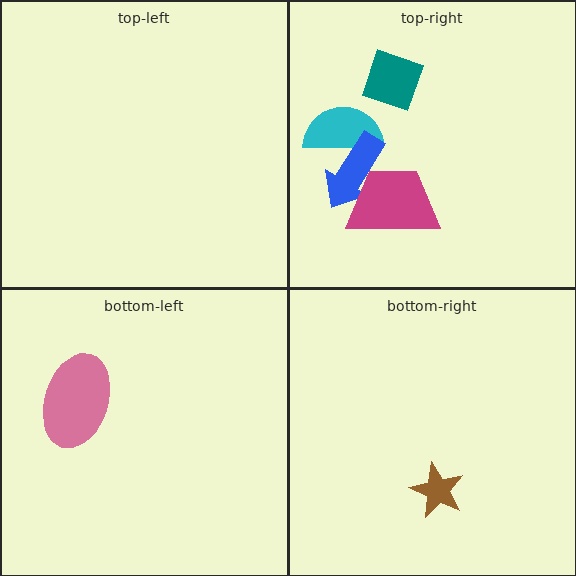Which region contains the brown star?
The bottom-right region.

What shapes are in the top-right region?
The cyan semicircle, the blue arrow, the teal diamond, the magenta trapezoid.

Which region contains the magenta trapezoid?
The top-right region.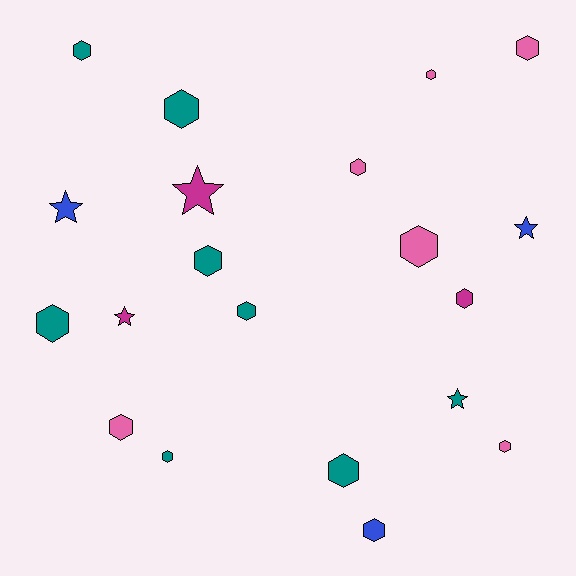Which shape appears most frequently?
Hexagon, with 15 objects.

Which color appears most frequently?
Teal, with 8 objects.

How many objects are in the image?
There are 20 objects.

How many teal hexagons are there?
There are 7 teal hexagons.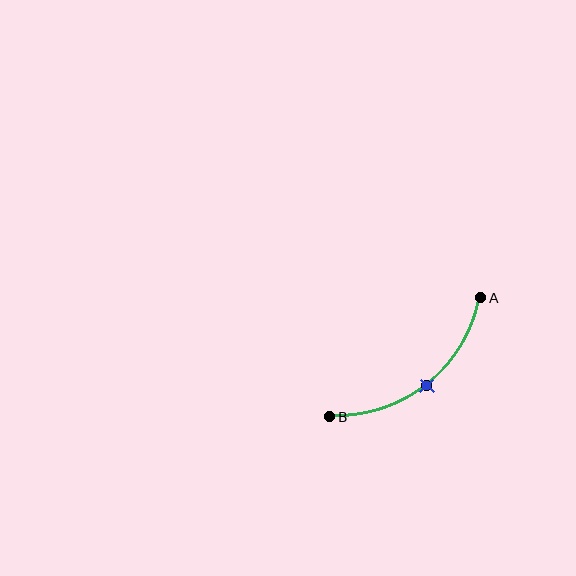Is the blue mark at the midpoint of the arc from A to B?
Yes. The blue mark lies on the arc at equal arc-length from both A and B — it is the arc midpoint.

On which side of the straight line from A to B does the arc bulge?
The arc bulges below and to the right of the straight line connecting A and B.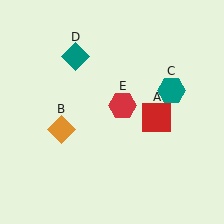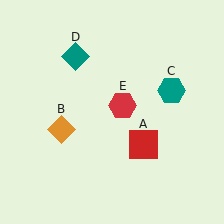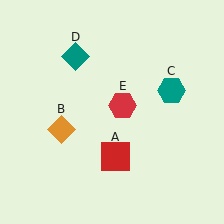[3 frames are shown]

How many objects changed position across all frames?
1 object changed position: red square (object A).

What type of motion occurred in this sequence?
The red square (object A) rotated clockwise around the center of the scene.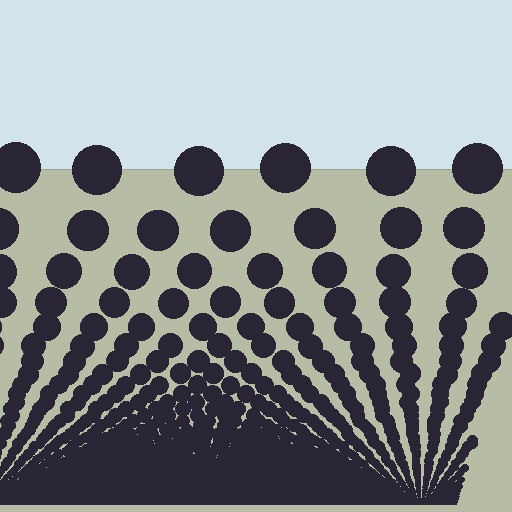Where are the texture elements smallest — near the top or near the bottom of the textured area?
Near the bottom.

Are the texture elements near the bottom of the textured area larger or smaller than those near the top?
Smaller. The gradient is inverted — elements near the bottom are smaller and denser.